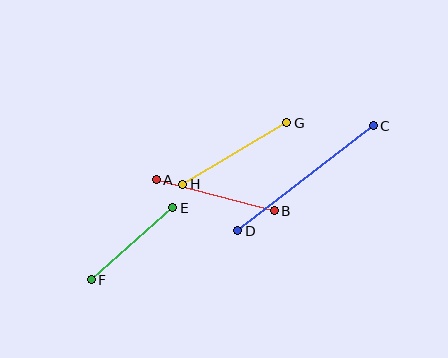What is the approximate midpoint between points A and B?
The midpoint is at approximately (215, 195) pixels.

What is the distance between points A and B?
The distance is approximately 122 pixels.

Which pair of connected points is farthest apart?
Points C and D are farthest apart.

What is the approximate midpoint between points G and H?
The midpoint is at approximately (235, 154) pixels.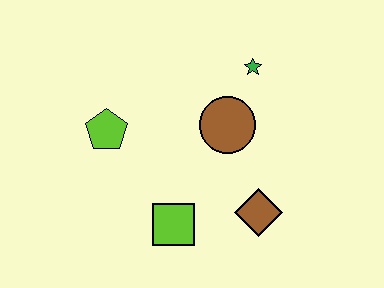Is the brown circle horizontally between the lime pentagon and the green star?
Yes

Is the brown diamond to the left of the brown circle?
No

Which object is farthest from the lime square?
The green star is farthest from the lime square.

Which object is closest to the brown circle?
The green star is closest to the brown circle.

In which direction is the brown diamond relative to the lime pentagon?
The brown diamond is to the right of the lime pentagon.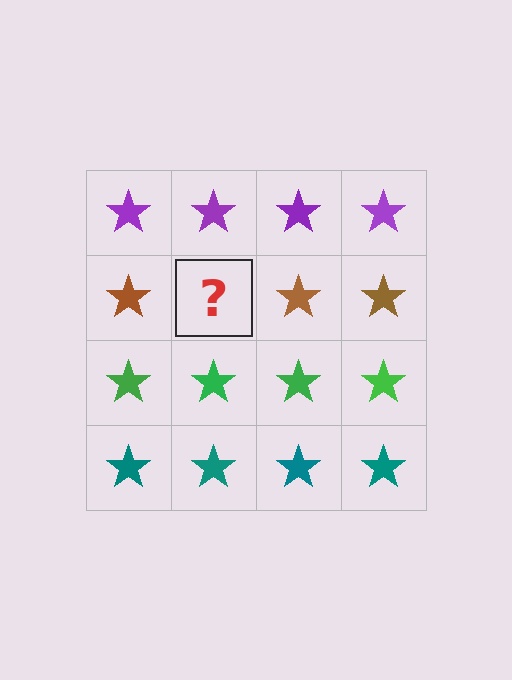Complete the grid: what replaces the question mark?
The question mark should be replaced with a brown star.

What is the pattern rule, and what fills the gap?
The rule is that each row has a consistent color. The gap should be filled with a brown star.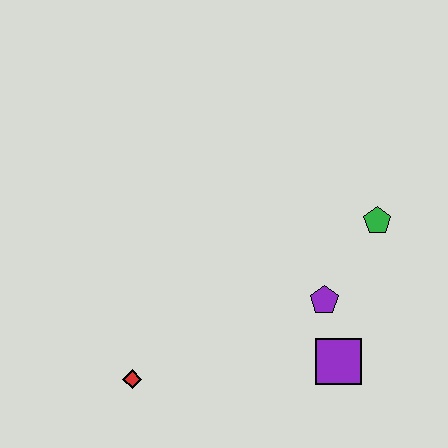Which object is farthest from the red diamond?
The green pentagon is farthest from the red diamond.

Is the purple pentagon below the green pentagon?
Yes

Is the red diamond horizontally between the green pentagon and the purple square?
No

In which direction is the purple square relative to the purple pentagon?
The purple square is below the purple pentagon.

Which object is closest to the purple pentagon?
The purple square is closest to the purple pentagon.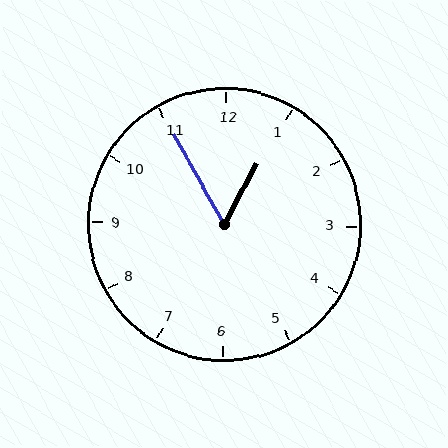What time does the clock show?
12:55.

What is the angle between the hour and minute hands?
Approximately 58 degrees.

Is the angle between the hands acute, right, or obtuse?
It is acute.